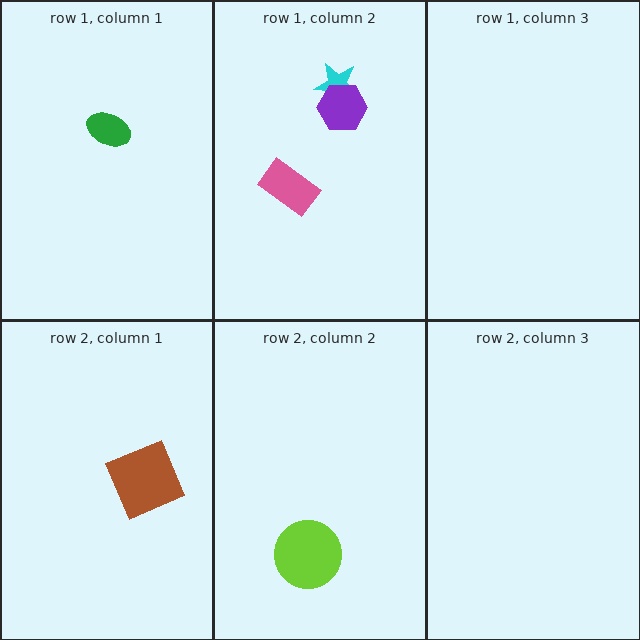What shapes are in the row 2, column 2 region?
The lime circle.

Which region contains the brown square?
The row 2, column 1 region.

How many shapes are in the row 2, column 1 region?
1.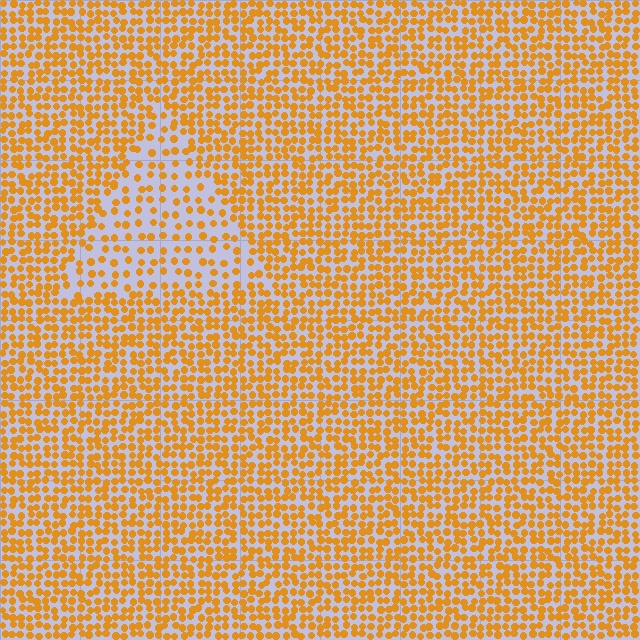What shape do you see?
I see a triangle.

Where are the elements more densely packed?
The elements are more densely packed outside the triangle boundary.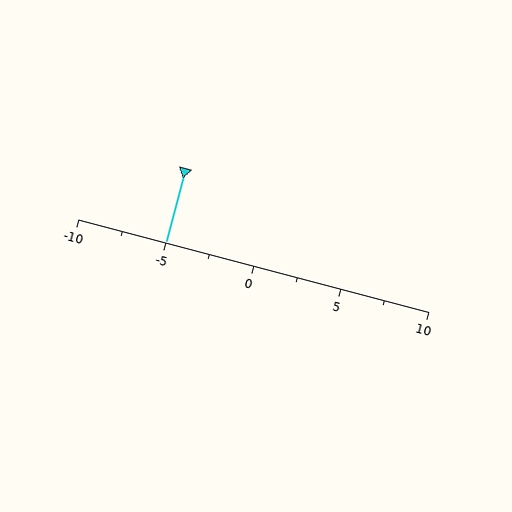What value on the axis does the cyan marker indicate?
The marker indicates approximately -5.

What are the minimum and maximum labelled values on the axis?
The axis runs from -10 to 10.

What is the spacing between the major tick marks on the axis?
The major ticks are spaced 5 apart.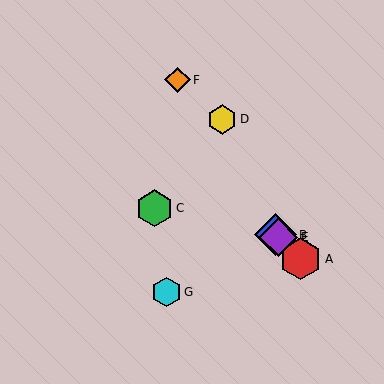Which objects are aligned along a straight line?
Objects A, B, E are aligned along a straight line.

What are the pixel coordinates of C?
Object C is at (154, 208).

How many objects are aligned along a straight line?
3 objects (A, B, E) are aligned along a straight line.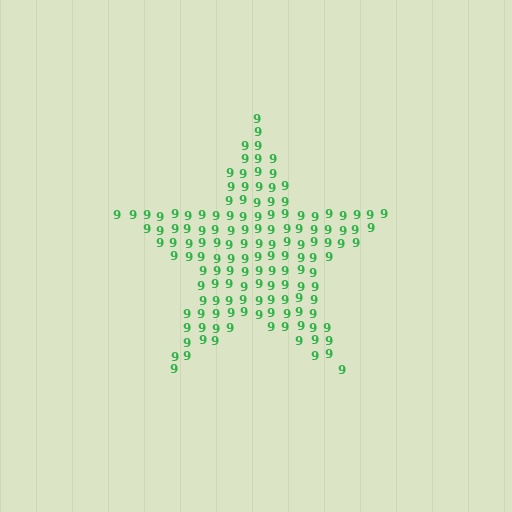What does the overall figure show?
The overall figure shows a star.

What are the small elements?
The small elements are digit 9's.